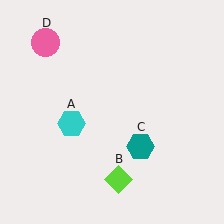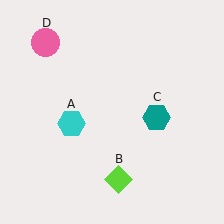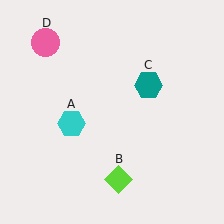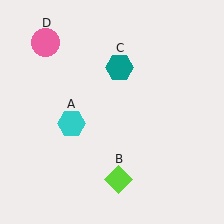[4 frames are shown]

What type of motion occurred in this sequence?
The teal hexagon (object C) rotated counterclockwise around the center of the scene.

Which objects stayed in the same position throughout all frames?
Cyan hexagon (object A) and lime diamond (object B) and pink circle (object D) remained stationary.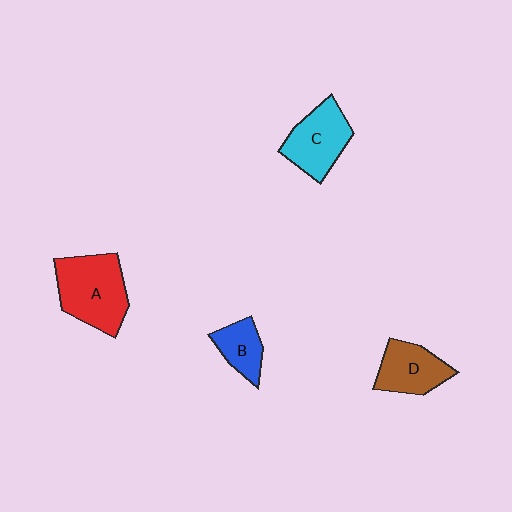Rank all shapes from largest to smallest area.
From largest to smallest: A (red), C (cyan), D (brown), B (blue).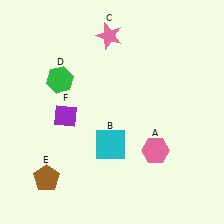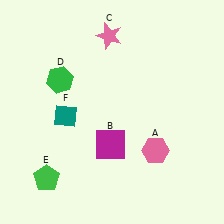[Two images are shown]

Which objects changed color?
B changed from cyan to magenta. E changed from brown to green. F changed from purple to teal.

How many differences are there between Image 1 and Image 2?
There are 3 differences between the two images.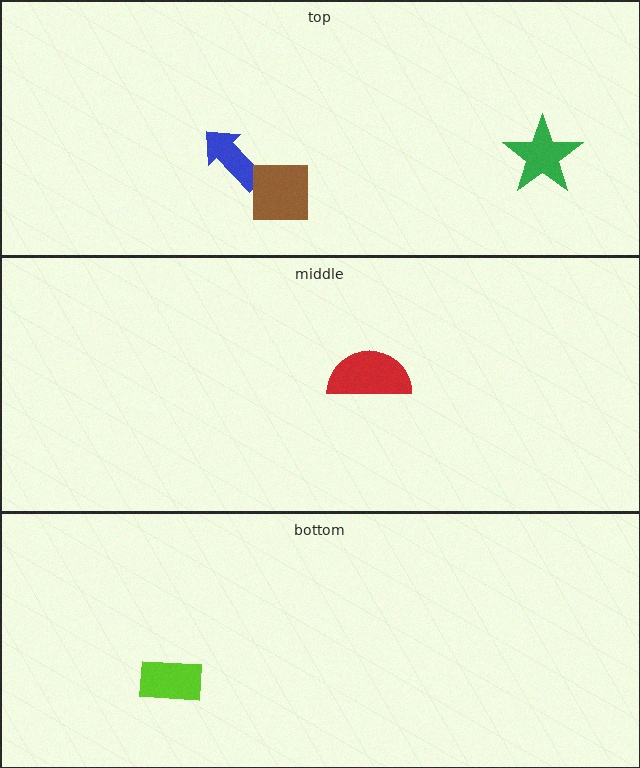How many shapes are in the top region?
3.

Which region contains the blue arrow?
The top region.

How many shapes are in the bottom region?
1.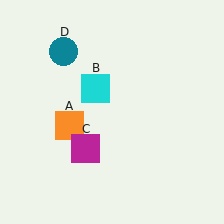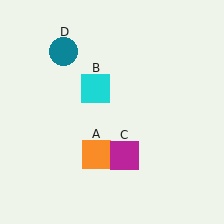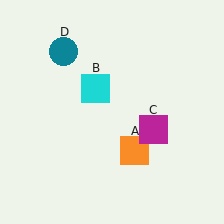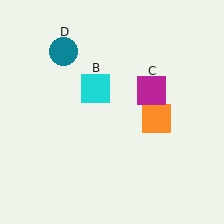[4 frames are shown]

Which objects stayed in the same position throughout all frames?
Cyan square (object B) and teal circle (object D) remained stationary.